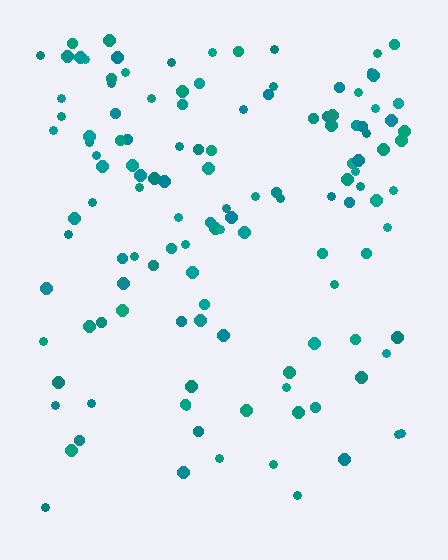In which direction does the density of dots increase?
From bottom to top, with the top side densest.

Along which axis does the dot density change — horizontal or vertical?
Vertical.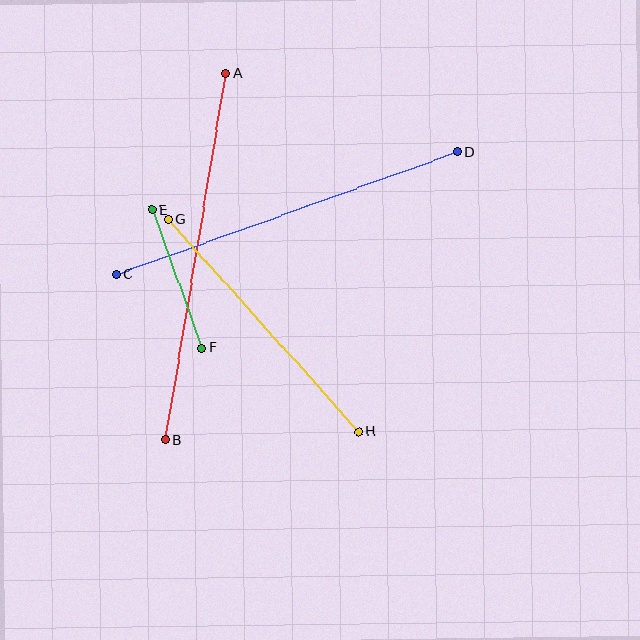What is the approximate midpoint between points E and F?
The midpoint is at approximately (177, 279) pixels.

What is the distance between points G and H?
The distance is approximately 286 pixels.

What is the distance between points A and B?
The distance is approximately 371 pixels.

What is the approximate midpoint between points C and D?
The midpoint is at approximately (287, 213) pixels.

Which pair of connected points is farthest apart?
Points A and B are farthest apart.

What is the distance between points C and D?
The distance is approximately 362 pixels.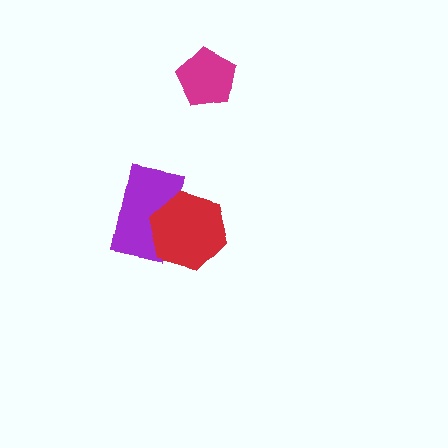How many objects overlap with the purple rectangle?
1 object overlaps with the purple rectangle.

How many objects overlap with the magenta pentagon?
0 objects overlap with the magenta pentagon.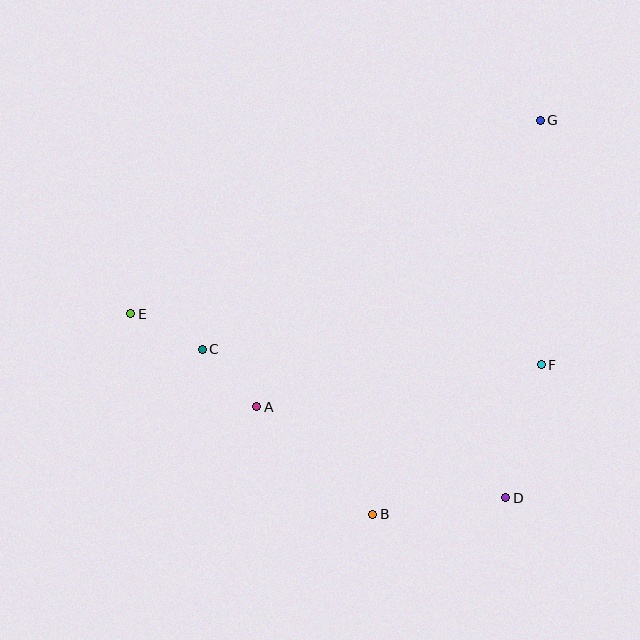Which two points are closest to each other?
Points A and C are closest to each other.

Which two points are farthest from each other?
Points E and G are farthest from each other.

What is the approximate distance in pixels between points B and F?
The distance between B and F is approximately 225 pixels.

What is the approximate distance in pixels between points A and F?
The distance between A and F is approximately 288 pixels.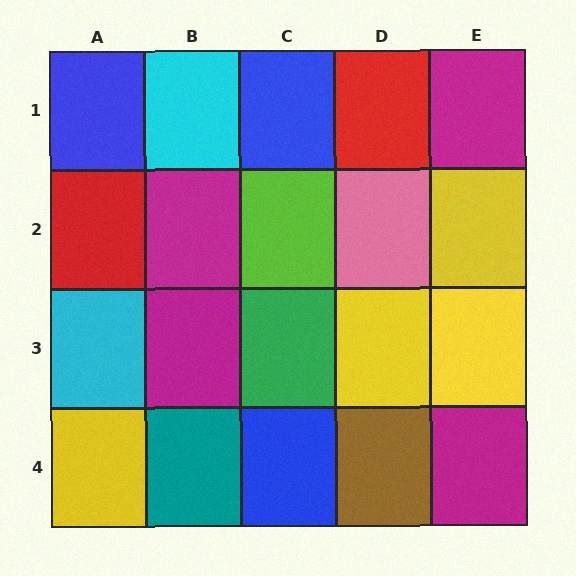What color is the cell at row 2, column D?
Pink.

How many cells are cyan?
2 cells are cyan.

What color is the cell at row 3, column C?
Green.